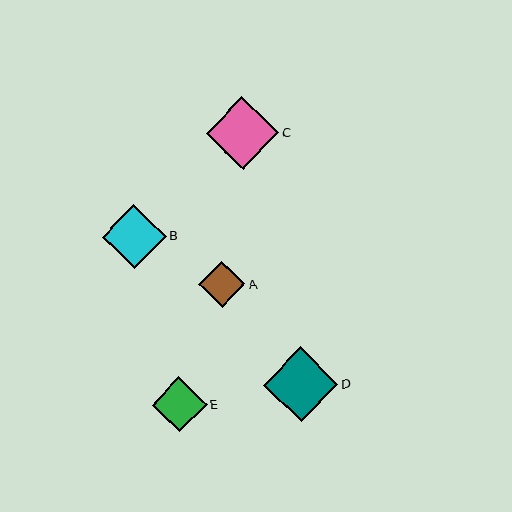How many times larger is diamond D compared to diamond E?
Diamond D is approximately 1.4 times the size of diamond E.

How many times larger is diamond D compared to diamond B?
Diamond D is approximately 1.2 times the size of diamond B.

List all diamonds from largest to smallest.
From largest to smallest: D, C, B, E, A.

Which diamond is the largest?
Diamond D is the largest with a size of approximately 74 pixels.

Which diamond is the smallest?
Diamond A is the smallest with a size of approximately 46 pixels.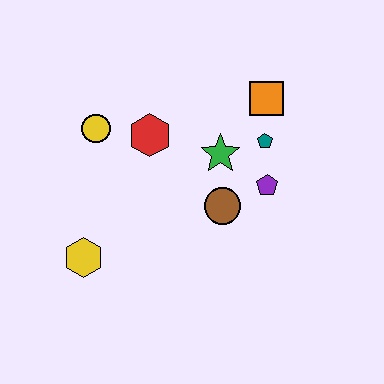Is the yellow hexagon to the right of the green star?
No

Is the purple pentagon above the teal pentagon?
No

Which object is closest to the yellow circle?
The red hexagon is closest to the yellow circle.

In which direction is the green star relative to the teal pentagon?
The green star is to the left of the teal pentagon.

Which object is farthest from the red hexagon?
The yellow hexagon is farthest from the red hexagon.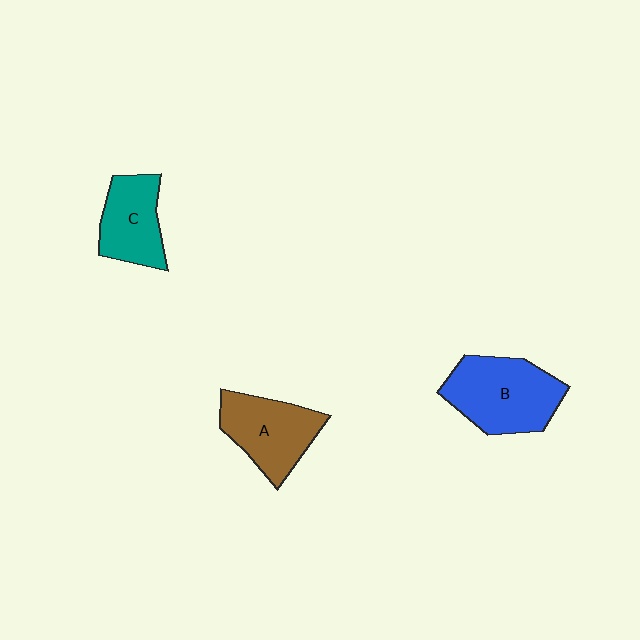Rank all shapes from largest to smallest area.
From largest to smallest: B (blue), A (brown), C (teal).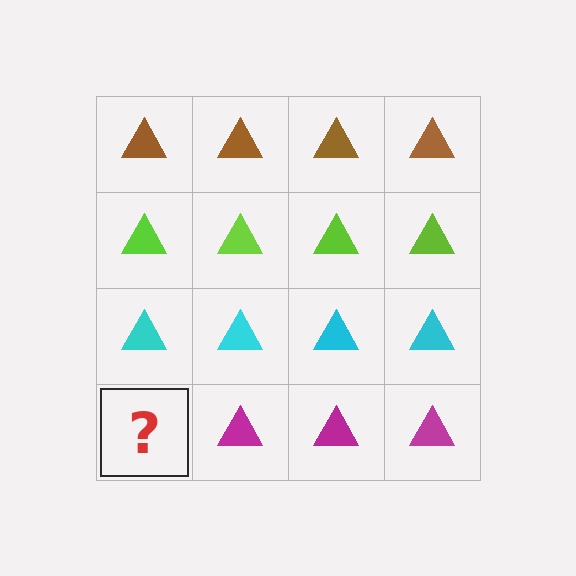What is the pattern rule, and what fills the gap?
The rule is that each row has a consistent color. The gap should be filled with a magenta triangle.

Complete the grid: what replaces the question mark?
The question mark should be replaced with a magenta triangle.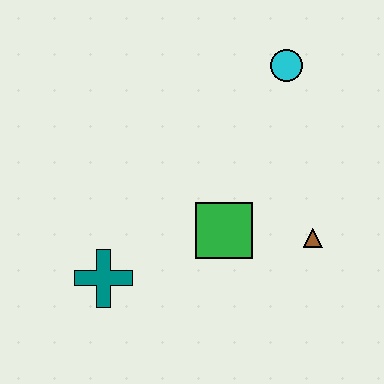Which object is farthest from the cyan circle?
The teal cross is farthest from the cyan circle.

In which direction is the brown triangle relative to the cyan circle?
The brown triangle is below the cyan circle.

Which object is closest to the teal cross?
The green square is closest to the teal cross.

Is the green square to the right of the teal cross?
Yes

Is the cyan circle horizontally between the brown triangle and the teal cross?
Yes